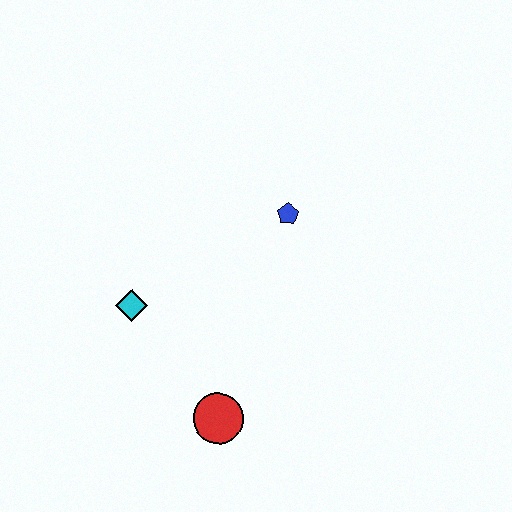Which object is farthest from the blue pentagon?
The red circle is farthest from the blue pentagon.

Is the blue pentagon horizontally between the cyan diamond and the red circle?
No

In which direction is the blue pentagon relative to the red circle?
The blue pentagon is above the red circle.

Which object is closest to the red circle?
The cyan diamond is closest to the red circle.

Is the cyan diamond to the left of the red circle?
Yes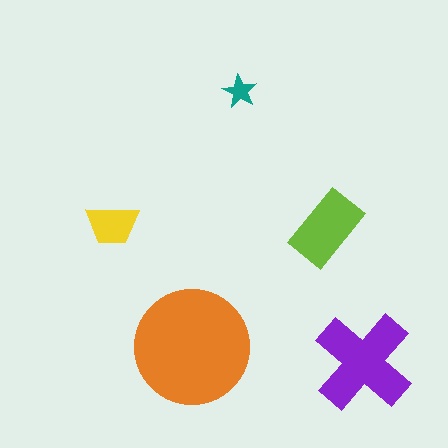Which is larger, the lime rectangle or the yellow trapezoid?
The lime rectangle.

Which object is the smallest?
The teal star.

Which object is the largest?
The orange circle.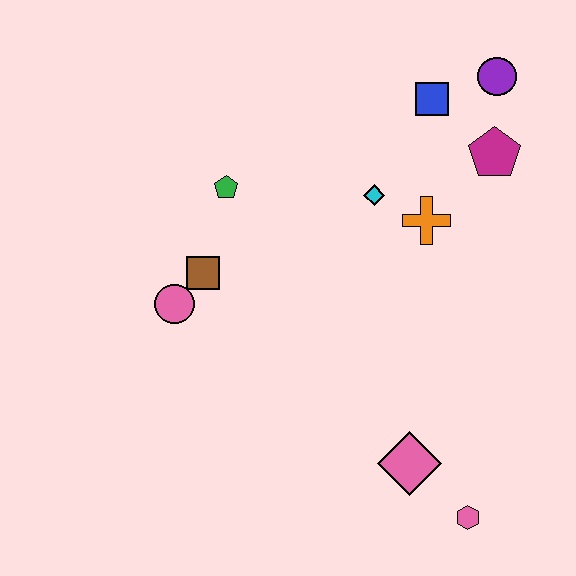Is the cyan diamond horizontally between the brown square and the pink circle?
No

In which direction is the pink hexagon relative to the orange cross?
The pink hexagon is below the orange cross.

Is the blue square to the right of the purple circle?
No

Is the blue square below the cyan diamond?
No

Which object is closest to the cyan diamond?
The orange cross is closest to the cyan diamond.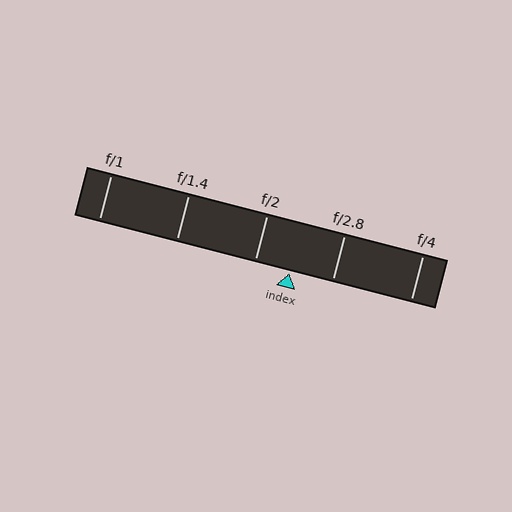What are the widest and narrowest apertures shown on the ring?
The widest aperture shown is f/1 and the narrowest is f/4.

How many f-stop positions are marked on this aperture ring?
There are 5 f-stop positions marked.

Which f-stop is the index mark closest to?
The index mark is closest to f/2.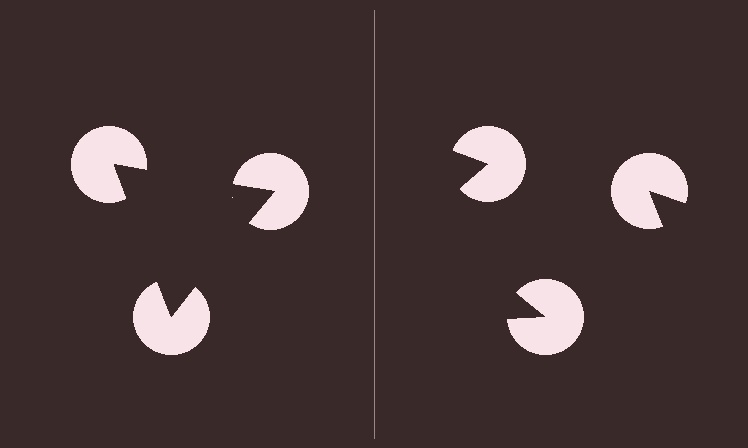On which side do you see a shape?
An illusory triangle appears on the left side. On the right side the wedge cuts are rotated, so no coherent shape forms.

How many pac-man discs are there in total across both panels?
6 — 3 on each side.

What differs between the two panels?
The pac-man discs are positioned identically on both sides; only the wedge orientations differ. On the left they align to a triangle; on the right they are misaligned.